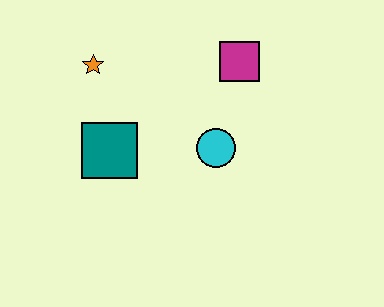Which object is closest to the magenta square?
The cyan circle is closest to the magenta square.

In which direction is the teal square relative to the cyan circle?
The teal square is to the left of the cyan circle.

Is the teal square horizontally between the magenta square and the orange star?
Yes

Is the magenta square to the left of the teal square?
No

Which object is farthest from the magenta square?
The teal square is farthest from the magenta square.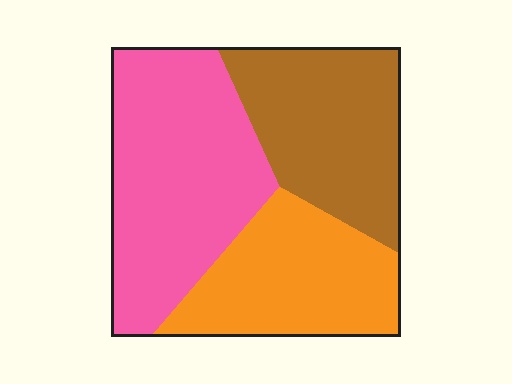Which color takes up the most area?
Pink, at roughly 40%.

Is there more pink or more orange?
Pink.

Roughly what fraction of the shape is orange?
Orange covers roughly 30% of the shape.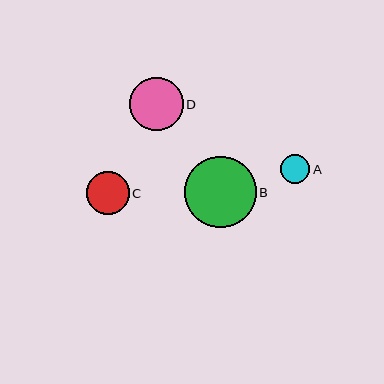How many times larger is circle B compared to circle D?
Circle B is approximately 1.3 times the size of circle D.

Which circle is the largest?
Circle B is the largest with a size of approximately 72 pixels.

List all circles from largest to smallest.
From largest to smallest: B, D, C, A.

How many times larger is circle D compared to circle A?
Circle D is approximately 1.9 times the size of circle A.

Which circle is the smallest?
Circle A is the smallest with a size of approximately 29 pixels.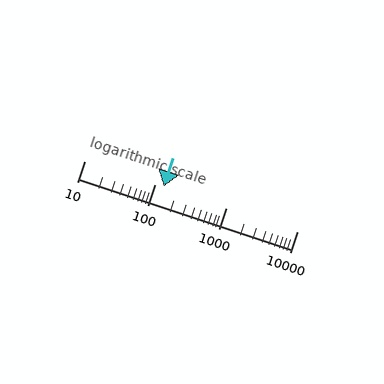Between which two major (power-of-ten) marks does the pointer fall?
The pointer is between 100 and 1000.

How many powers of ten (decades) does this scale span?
The scale spans 3 decades, from 10 to 10000.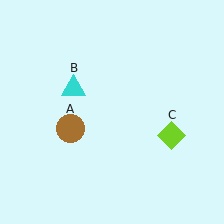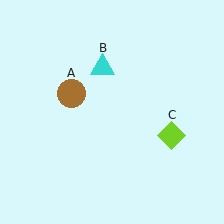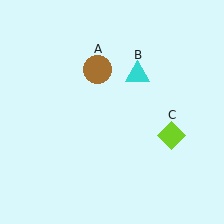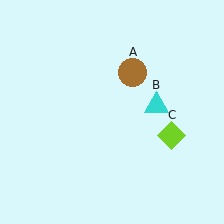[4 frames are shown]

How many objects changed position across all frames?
2 objects changed position: brown circle (object A), cyan triangle (object B).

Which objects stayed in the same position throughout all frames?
Lime diamond (object C) remained stationary.